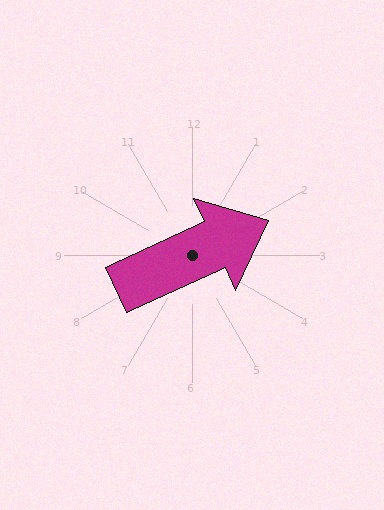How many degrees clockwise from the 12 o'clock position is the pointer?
Approximately 65 degrees.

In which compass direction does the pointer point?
Northeast.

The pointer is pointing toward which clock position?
Roughly 2 o'clock.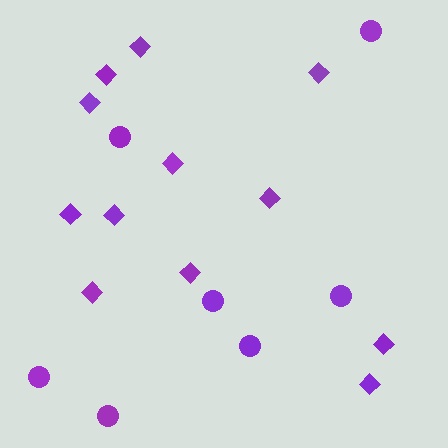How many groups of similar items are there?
There are 2 groups: one group of circles (7) and one group of diamonds (12).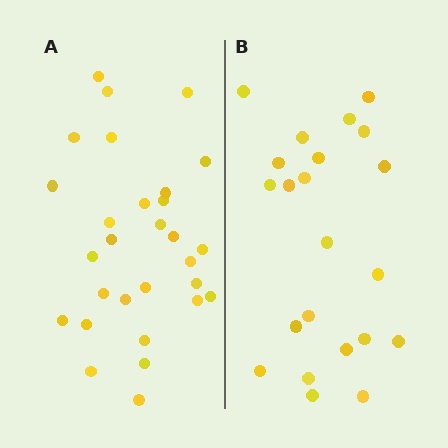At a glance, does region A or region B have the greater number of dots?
Region A (the left region) has more dots.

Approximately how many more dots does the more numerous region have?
Region A has roughly 8 or so more dots than region B.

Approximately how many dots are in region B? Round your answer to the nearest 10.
About 20 dots. (The exact count is 22, which rounds to 20.)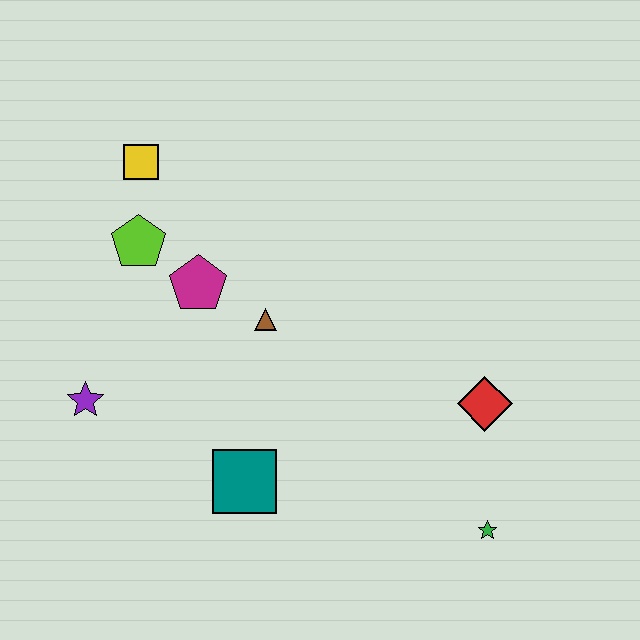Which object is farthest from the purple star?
The green star is farthest from the purple star.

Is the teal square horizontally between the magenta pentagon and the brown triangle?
Yes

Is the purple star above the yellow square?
No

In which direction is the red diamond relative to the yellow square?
The red diamond is to the right of the yellow square.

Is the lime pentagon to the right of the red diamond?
No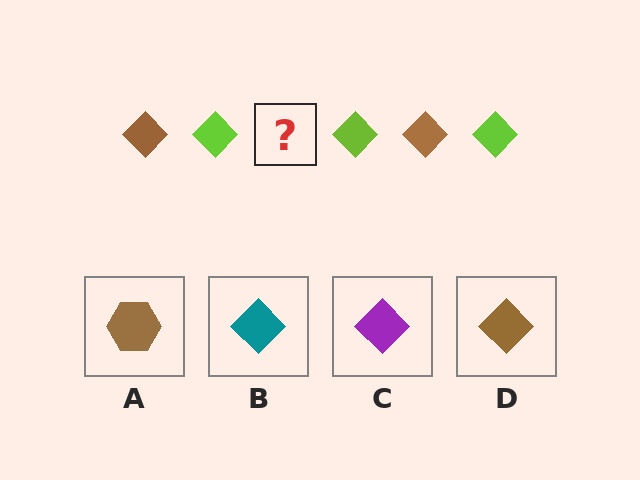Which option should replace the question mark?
Option D.